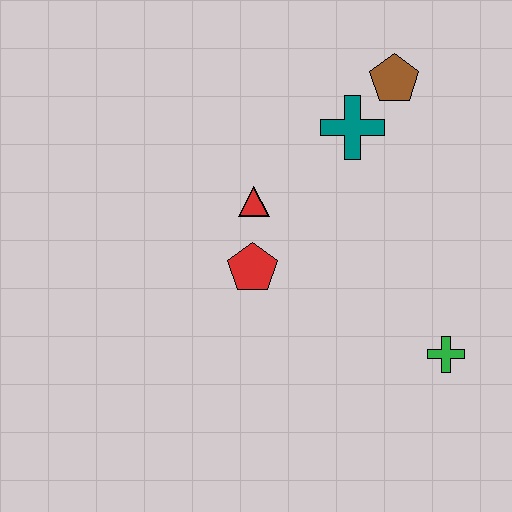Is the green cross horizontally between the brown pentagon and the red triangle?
No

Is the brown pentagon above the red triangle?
Yes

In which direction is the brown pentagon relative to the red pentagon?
The brown pentagon is above the red pentagon.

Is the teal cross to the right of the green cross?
No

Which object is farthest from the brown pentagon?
The green cross is farthest from the brown pentagon.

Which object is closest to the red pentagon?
The red triangle is closest to the red pentagon.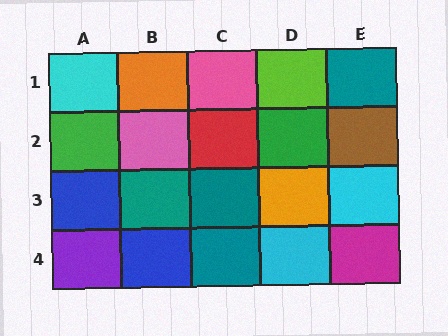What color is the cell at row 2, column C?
Red.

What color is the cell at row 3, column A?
Blue.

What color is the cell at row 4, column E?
Magenta.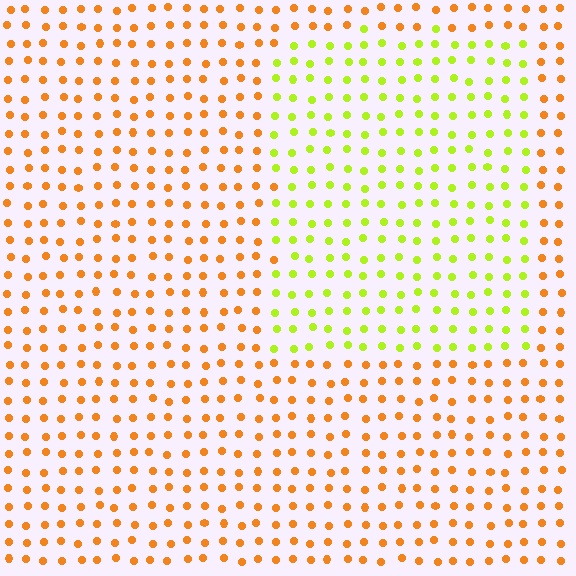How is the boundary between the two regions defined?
The boundary is defined purely by a slight shift in hue (about 51 degrees). Spacing, size, and orientation are identical on both sides.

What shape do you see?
I see a rectangle.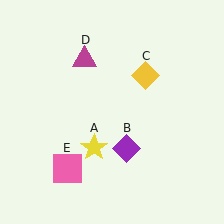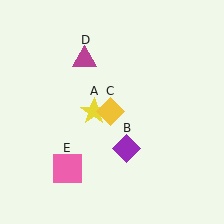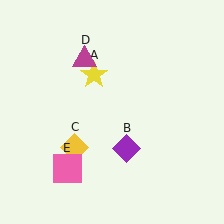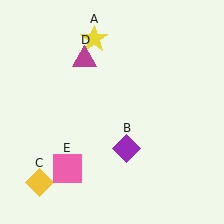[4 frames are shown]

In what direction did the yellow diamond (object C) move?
The yellow diamond (object C) moved down and to the left.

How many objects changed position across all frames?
2 objects changed position: yellow star (object A), yellow diamond (object C).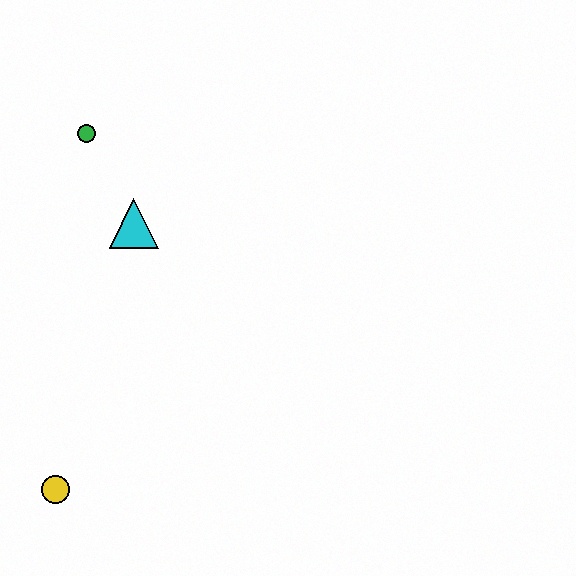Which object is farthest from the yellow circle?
The green circle is farthest from the yellow circle.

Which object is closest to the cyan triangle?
The green circle is closest to the cyan triangle.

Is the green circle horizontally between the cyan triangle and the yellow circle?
Yes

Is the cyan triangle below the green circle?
Yes